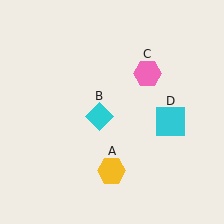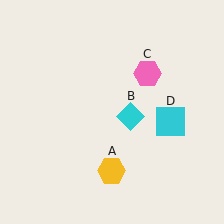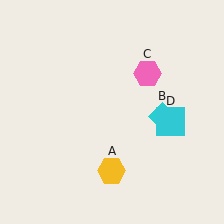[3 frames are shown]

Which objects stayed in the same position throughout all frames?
Yellow hexagon (object A) and pink hexagon (object C) and cyan square (object D) remained stationary.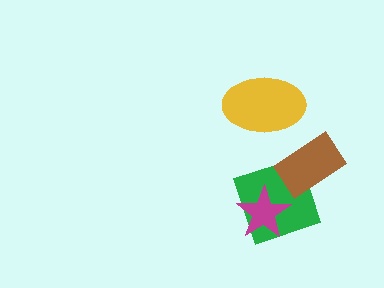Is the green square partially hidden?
Yes, it is partially covered by another shape.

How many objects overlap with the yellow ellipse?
0 objects overlap with the yellow ellipse.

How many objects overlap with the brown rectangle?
1 object overlaps with the brown rectangle.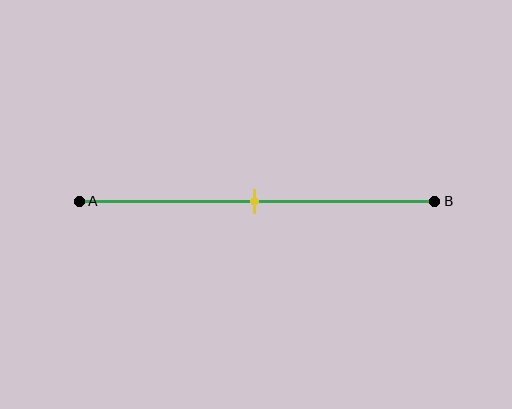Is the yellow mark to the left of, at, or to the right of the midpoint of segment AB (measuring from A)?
The yellow mark is approximately at the midpoint of segment AB.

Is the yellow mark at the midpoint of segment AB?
Yes, the mark is approximately at the midpoint.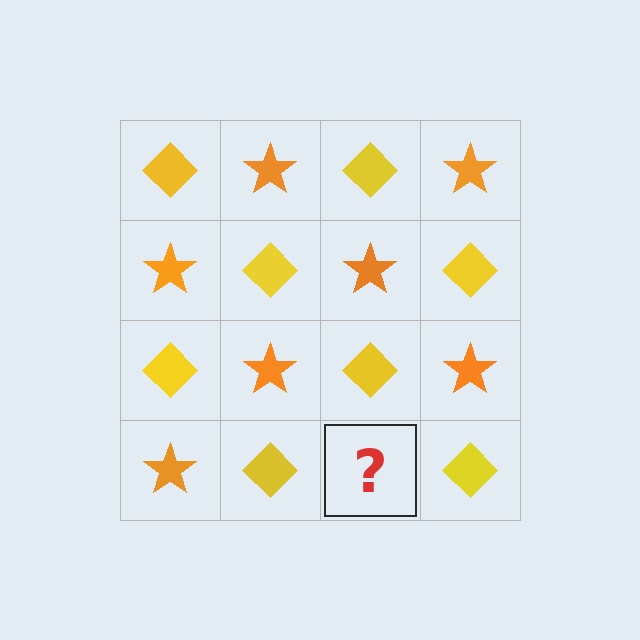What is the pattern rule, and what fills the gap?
The rule is that it alternates yellow diamond and orange star in a checkerboard pattern. The gap should be filled with an orange star.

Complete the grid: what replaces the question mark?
The question mark should be replaced with an orange star.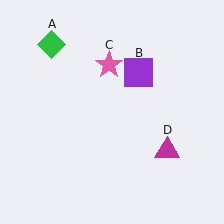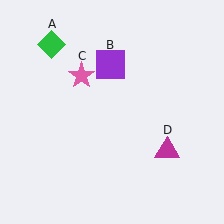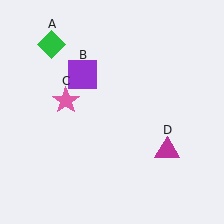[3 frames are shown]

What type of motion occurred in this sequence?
The purple square (object B), pink star (object C) rotated counterclockwise around the center of the scene.